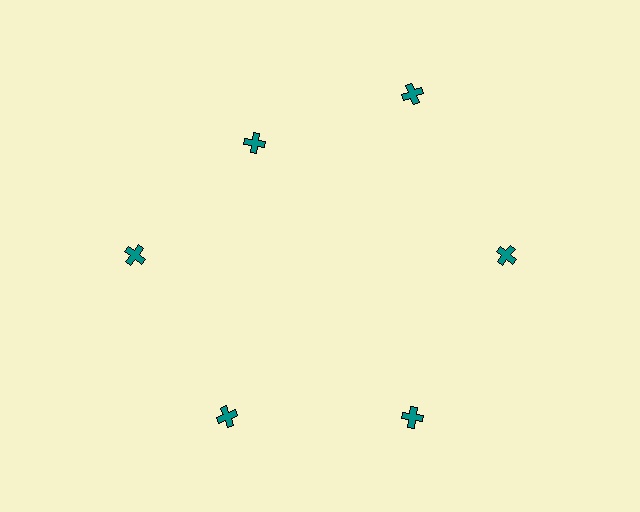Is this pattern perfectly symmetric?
No. The 6 teal crosses are arranged in a ring, but one element near the 11 o'clock position is pulled inward toward the center, breaking the 6-fold rotational symmetry.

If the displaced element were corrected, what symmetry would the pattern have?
It would have 6-fold rotational symmetry — the pattern would map onto itself every 60 degrees.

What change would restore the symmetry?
The symmetry would be restored by moving it outward, back onto the ring so that all 6 crosses sit at equal angles and equal distance from the center.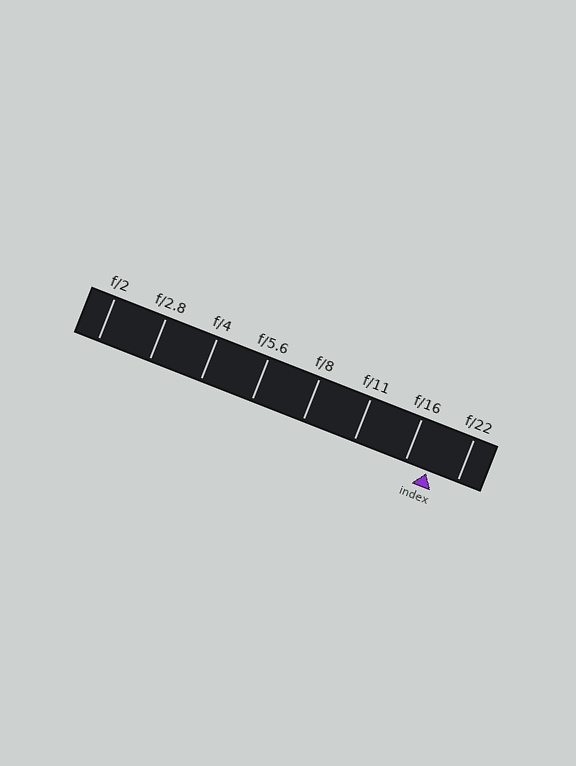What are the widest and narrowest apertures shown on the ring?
The widest aperture shown is f/2 and the narrowest is f/22.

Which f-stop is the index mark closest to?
The index mark is closest to f/16.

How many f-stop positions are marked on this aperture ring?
There are 8 f-stop positions marked.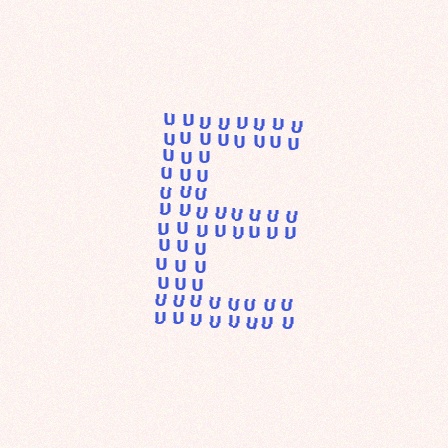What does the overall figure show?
The overall figure shows the letter E.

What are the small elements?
The small elements are letter U's.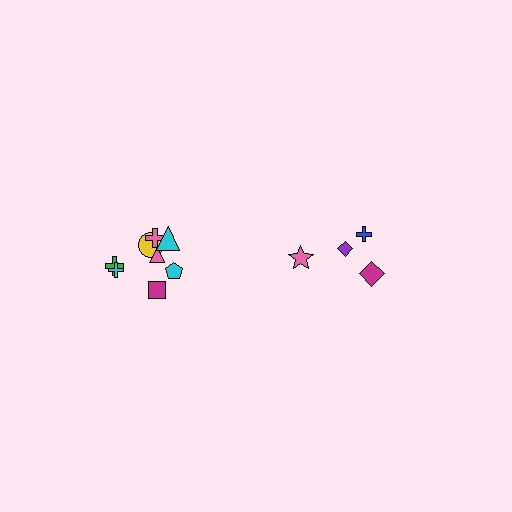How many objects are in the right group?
There are 4 objects.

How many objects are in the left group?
There are 8 objects.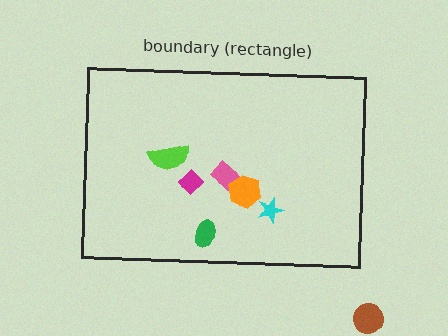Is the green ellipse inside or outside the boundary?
Inside.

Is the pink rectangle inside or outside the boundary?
Inside.